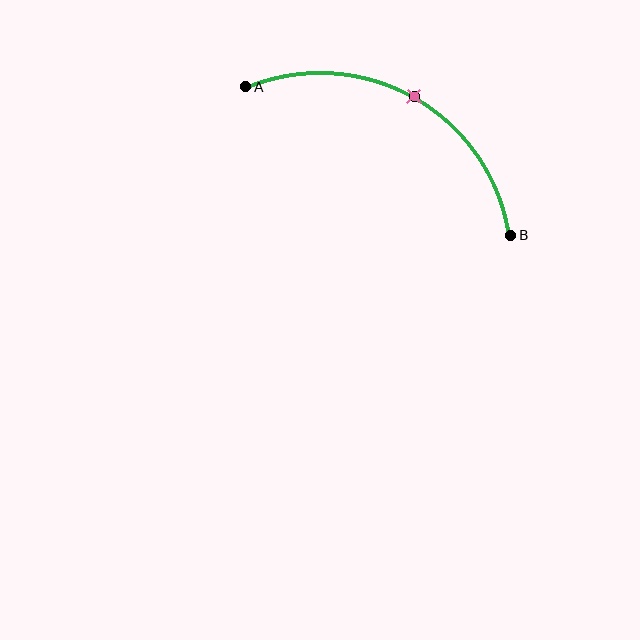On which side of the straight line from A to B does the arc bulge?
The arc bulges above the straight line connecting A and B.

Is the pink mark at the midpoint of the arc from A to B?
Yes. The pink mark lies on the arc at equal arc-length from both A and B — it is the arc midpoint.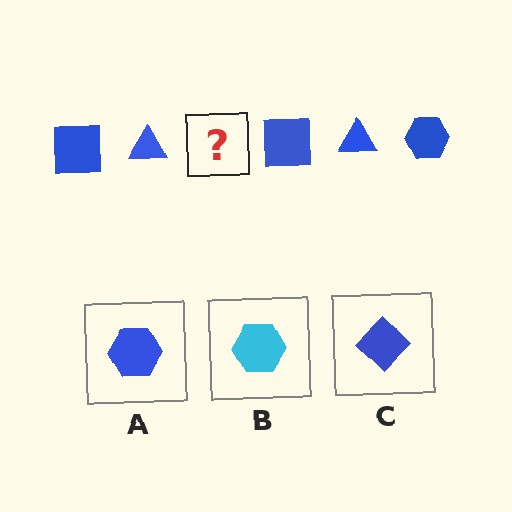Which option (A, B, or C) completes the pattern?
A.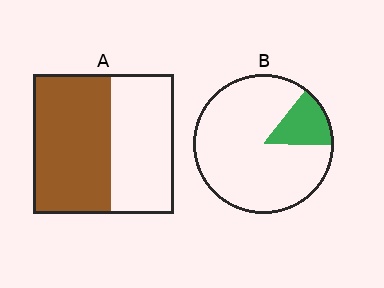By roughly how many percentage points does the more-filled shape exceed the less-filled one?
By roughly 40 percentage points (A over B).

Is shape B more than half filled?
No.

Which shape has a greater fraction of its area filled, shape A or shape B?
Shape A.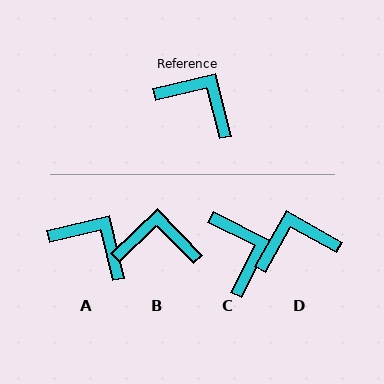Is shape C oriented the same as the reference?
No, it is off by about 40 degrees.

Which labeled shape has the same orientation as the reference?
A.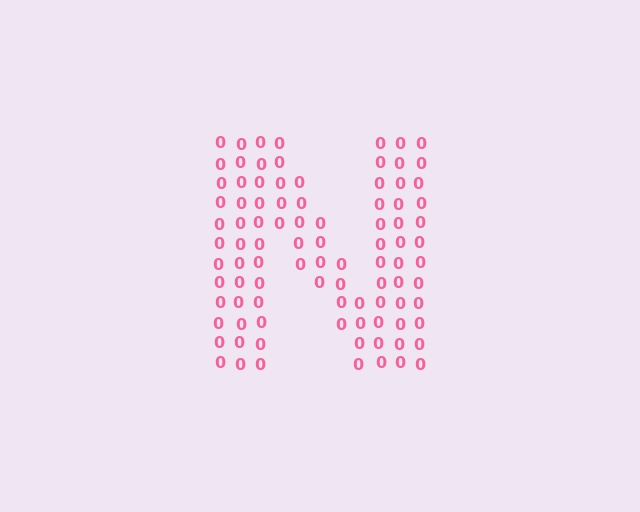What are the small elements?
The small elements are digit 0's.